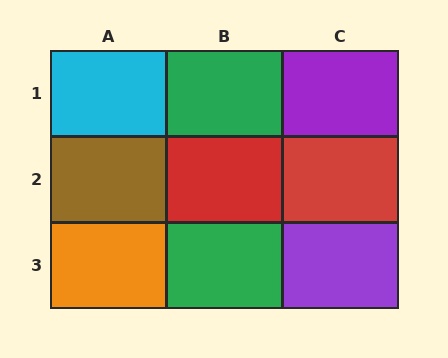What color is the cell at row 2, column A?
Brown.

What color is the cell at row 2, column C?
Red.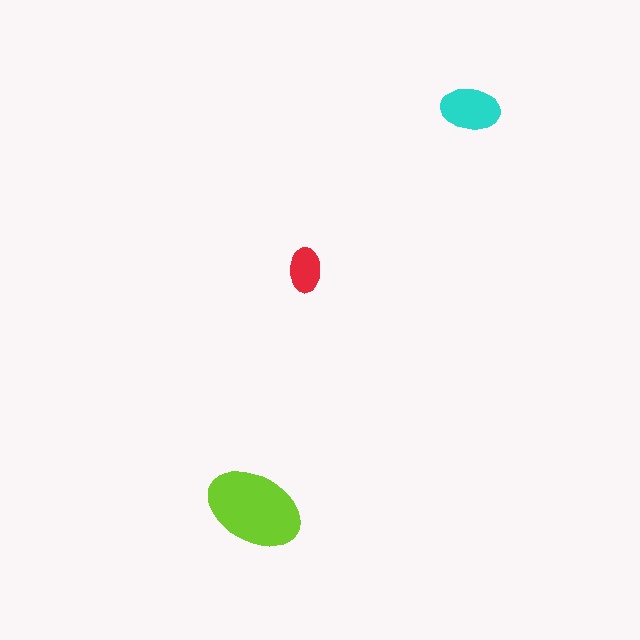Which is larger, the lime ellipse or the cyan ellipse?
The lime one.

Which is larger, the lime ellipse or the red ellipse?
The lime one.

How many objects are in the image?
There are 3 objects in the image.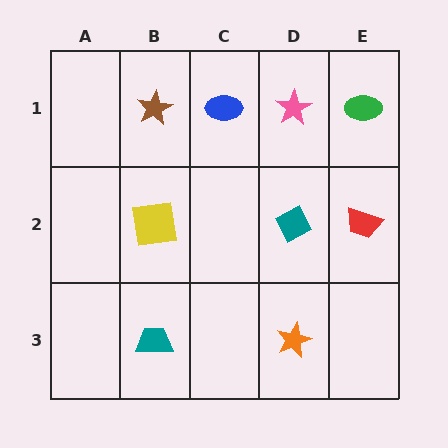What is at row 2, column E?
A red trapezoid.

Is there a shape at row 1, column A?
No, that cell is empty.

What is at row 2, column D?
A teal diamond.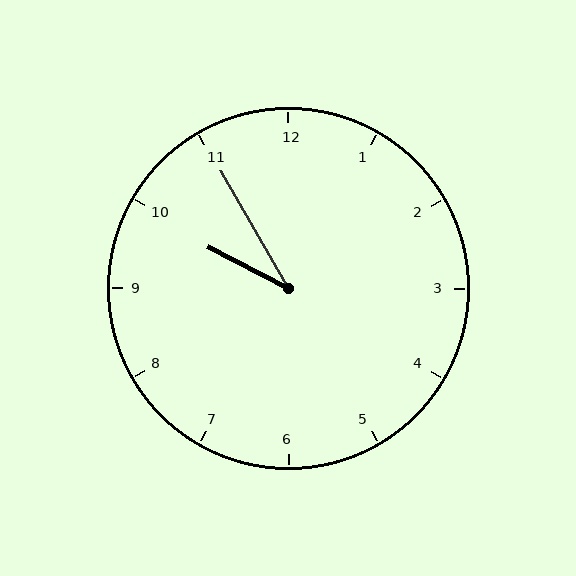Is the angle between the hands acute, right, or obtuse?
It is acute.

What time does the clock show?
9:55.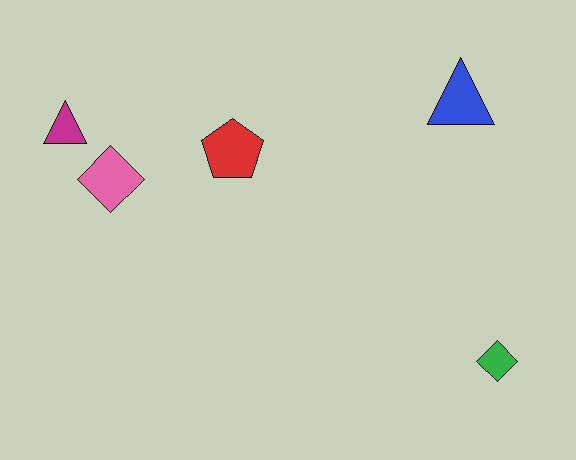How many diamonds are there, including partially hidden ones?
There are 2 diamonds.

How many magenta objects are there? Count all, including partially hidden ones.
There is 1 magenta object.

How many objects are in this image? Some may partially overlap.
There are 5 objects.